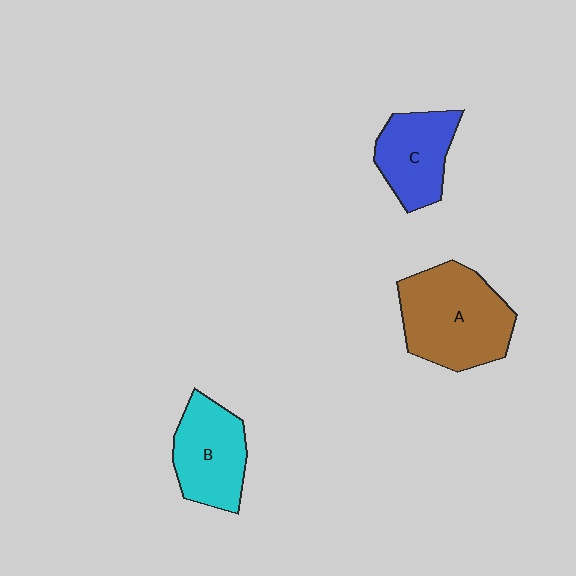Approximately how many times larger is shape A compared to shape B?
Approximately 1.4 times.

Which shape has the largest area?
Shape A (brown).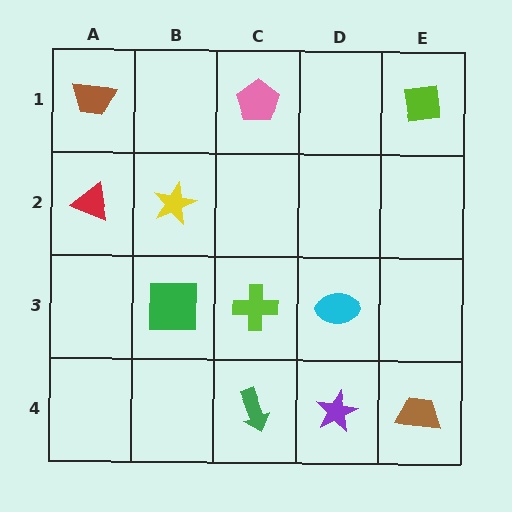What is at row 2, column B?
A yellow star.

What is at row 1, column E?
A lime square.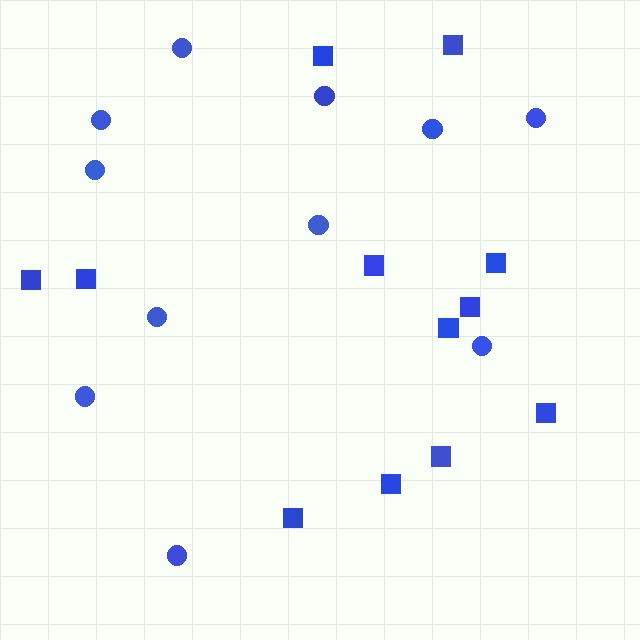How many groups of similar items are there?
There are 2 groups: one group of squares (12) and one group of circles (11).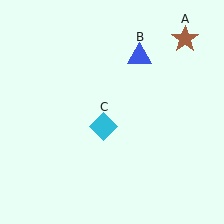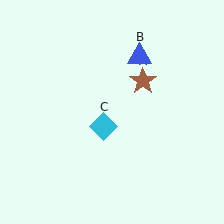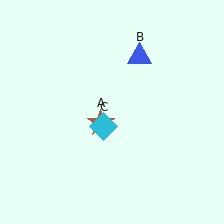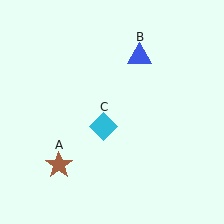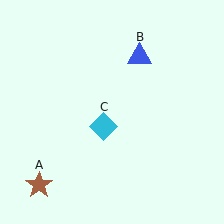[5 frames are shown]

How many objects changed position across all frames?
1 object changed position: brown star (object A).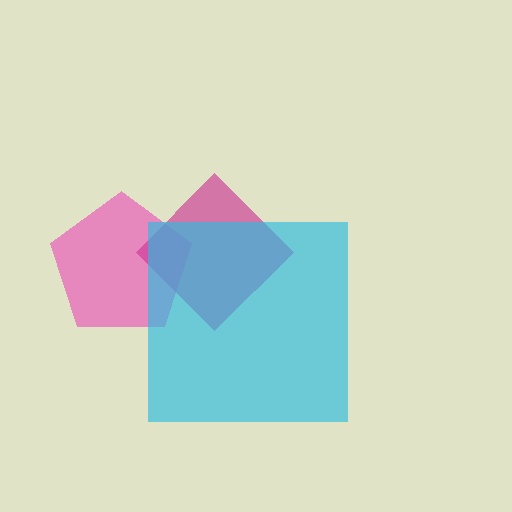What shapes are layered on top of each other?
The layered shapes are: a pink pentagon, a magenta diamond, a cyan square.